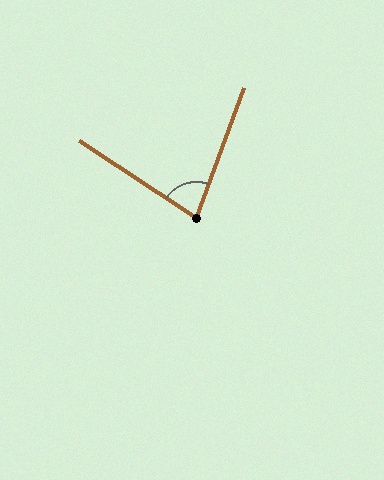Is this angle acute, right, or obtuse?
It is acute.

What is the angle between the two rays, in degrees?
Approximately 77 degrees.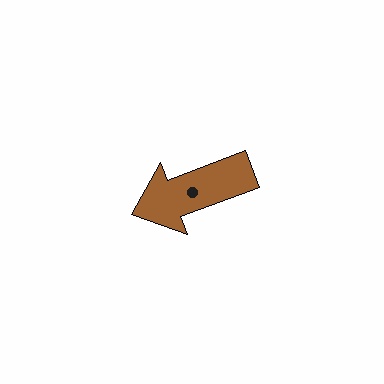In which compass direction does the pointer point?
West.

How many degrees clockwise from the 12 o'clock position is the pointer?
Approximately 249 degrees.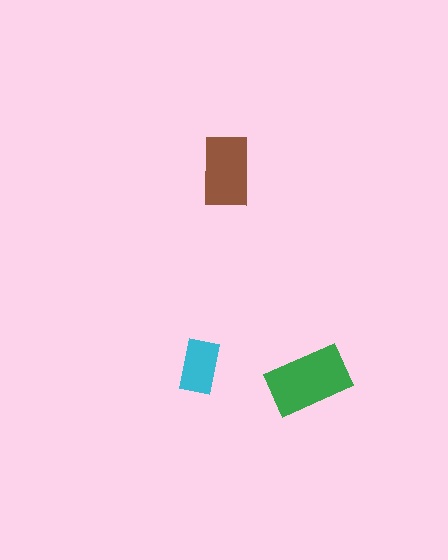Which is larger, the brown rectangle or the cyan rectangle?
The brown one.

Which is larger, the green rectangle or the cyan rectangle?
The green one.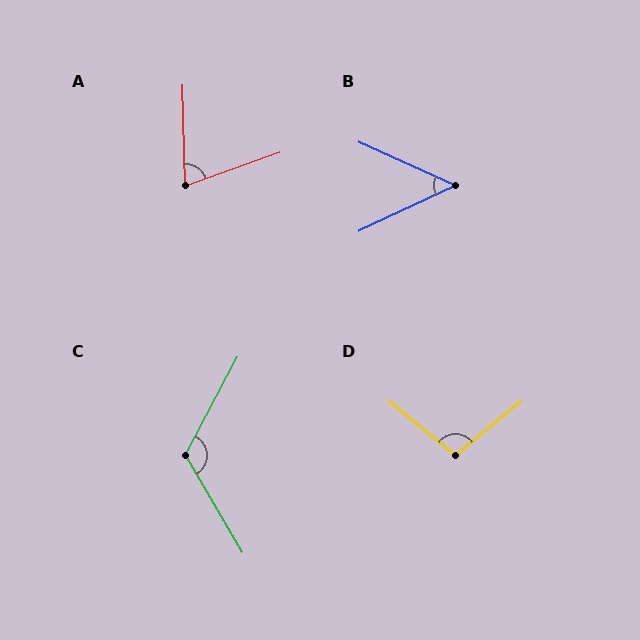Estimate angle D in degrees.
Approximately 101 degrees.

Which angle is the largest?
C, at approximately 122 degrees.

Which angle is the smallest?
B, at approximately 50 degrees.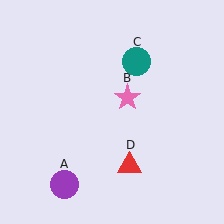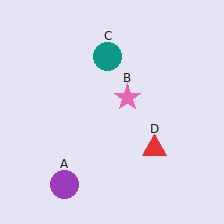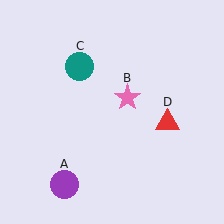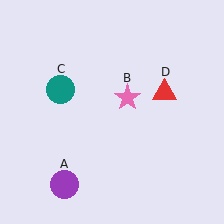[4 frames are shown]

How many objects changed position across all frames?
2 objects changed position: teal circle (object C), red triangle (object D).